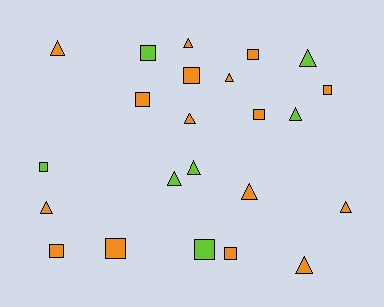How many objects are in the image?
There are 23 objects.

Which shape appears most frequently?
Triangle, with 12 objects.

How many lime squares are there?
There are 3 lime squares.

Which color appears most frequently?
Orange, with 16 objects.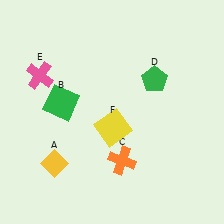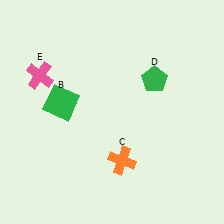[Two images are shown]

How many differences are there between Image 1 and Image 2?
There are 2 differences between the two images.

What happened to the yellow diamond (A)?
The yellow diamond (A) was removed in Image 2. It was in the bottom-left area of Image 1.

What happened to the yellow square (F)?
The yellow square (F) was removed in Image 2. It was in the bottom-right area of Image 1.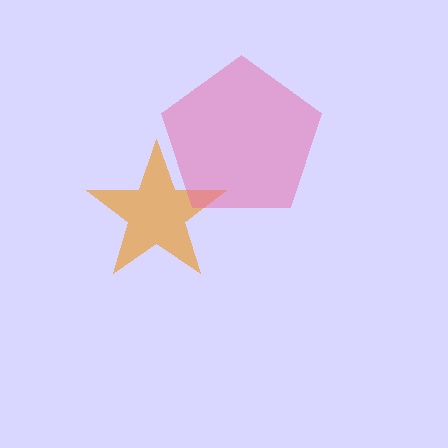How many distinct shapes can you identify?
There are 2 distinct shapes: an orange star, a pink pentagon.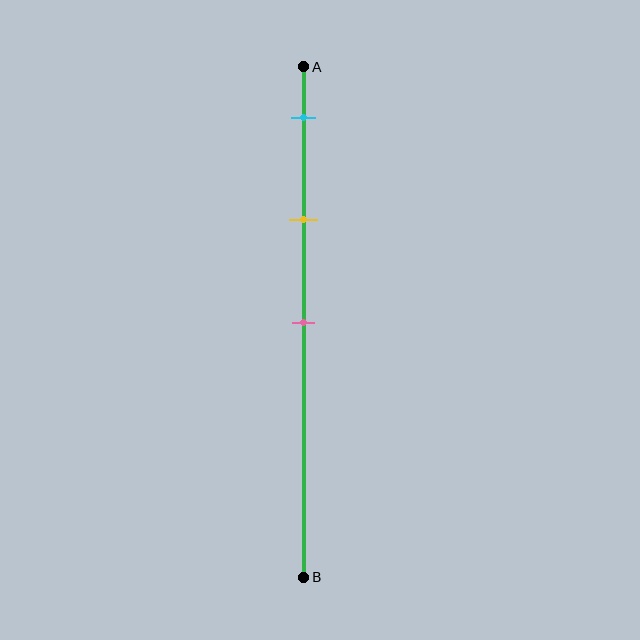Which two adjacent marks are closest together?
The cyan and yellow marks are the closest adjacent pair.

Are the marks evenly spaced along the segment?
Yes, the marks are approximately evenly spaced.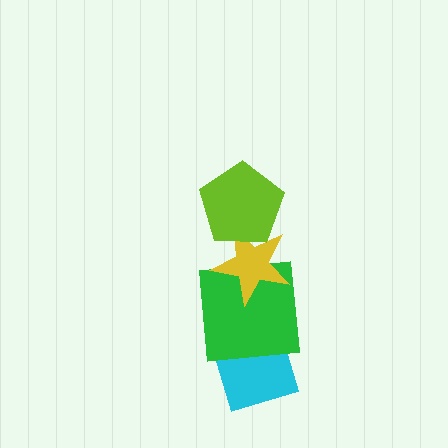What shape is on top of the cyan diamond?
The green square is on top of the cyan diamond.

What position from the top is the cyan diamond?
The cyan diamond is 4th from the top.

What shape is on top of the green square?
The yellow star is on top of the green square.